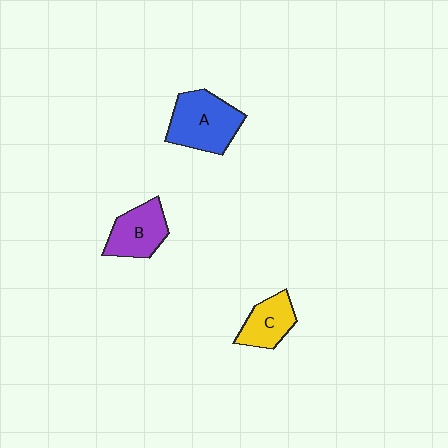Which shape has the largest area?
Shape A (blue).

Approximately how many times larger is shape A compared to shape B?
Approximately 1.4 times.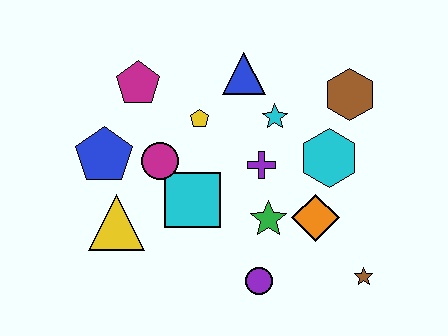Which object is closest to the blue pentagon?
The magenta circle is closest to the blue pentagon.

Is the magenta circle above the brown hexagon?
No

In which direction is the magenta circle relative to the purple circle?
The magenta circle is above the purple circle.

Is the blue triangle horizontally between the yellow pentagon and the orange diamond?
Yes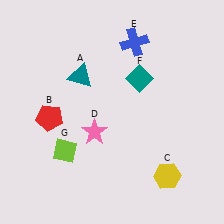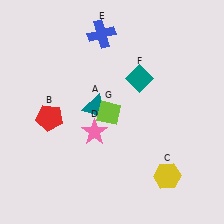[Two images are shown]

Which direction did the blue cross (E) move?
The blue cross (E) moved left.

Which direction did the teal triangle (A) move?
The teal triangle (A) moved down.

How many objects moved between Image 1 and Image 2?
3 objects moved between the two images.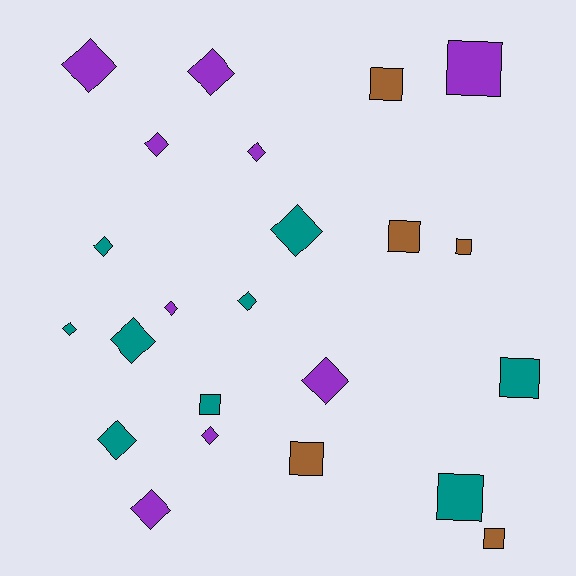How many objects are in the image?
There are 23 objects.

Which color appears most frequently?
Purple, with 9 objects.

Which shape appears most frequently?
Diamond, with 14 objects.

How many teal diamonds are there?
There are 6 teal diamonds.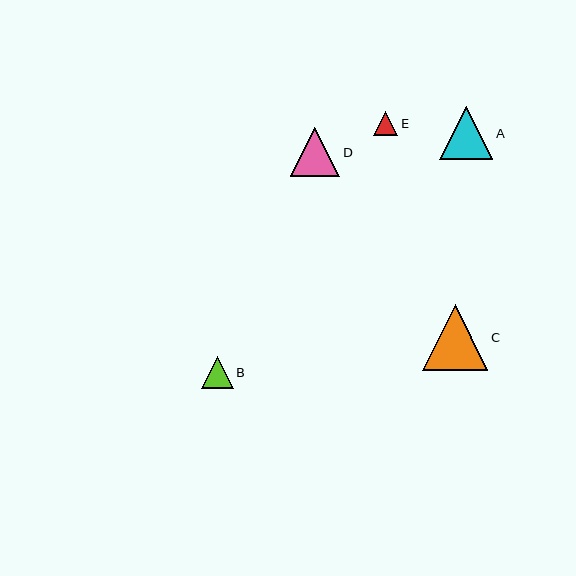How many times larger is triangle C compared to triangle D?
Triangle C is approximately 1.3 times the size of triangle D.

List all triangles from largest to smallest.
From largest to smallest: C, A, D, B, E.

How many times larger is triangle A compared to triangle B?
Triangle A is approximately 1.7 times the size of triangle B.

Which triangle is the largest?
Triangle C is the largest with a size of approximately 65 pixels.